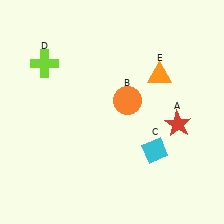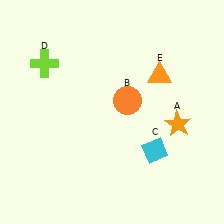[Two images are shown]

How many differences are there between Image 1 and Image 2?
There is 1 difference between the two images.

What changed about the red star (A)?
In Image 1, A is red. In Image 2, it changed to orange.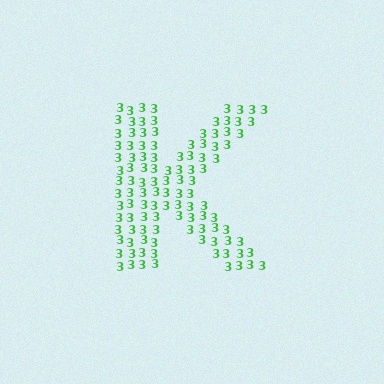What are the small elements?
The small elements are digit 3's.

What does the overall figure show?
The overall figure shows the letter K.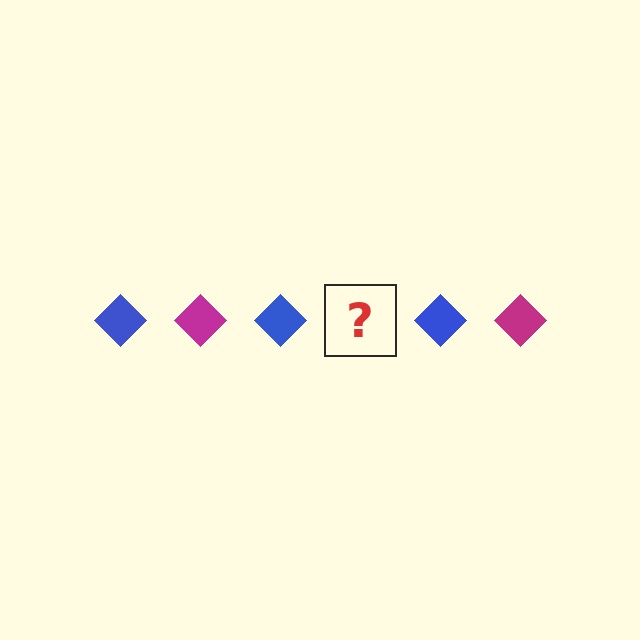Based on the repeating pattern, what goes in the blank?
The blank should be a magenta diamond.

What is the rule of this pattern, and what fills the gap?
The rule is that the pattern cycles through blue, magenta diamonds. The gap should be filled with a magenta diamond.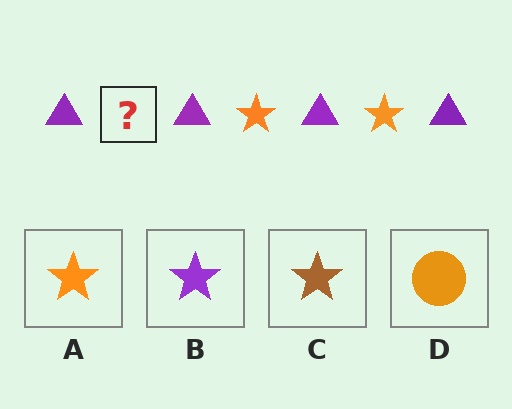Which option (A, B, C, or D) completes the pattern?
A.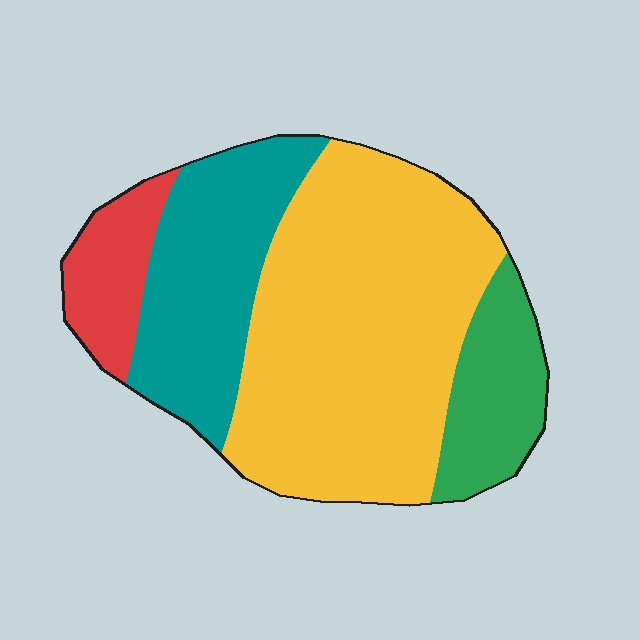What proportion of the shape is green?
Green takes up about one eighth (1/8) of the shape.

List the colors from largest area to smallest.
From largest to smallest: yellow, teal, green, red.